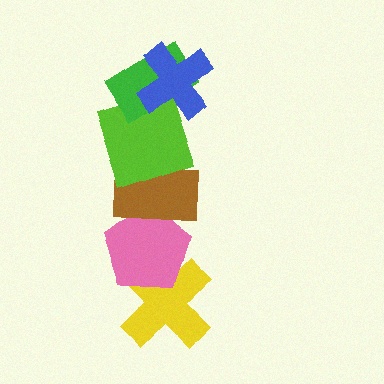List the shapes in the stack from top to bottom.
From top to bottom: the blue cross, the green rectangle, the lime square, the brown rectangle, the pink pentagon, the yellow cross.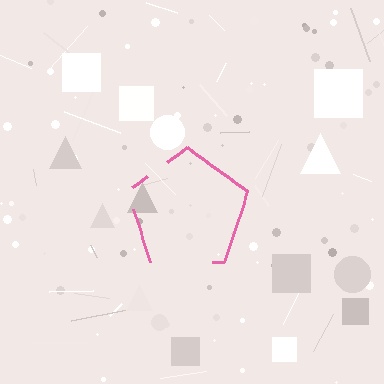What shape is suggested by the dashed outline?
The dashed outline suggests a pentagon.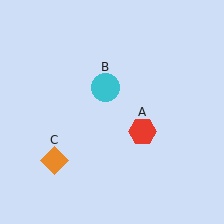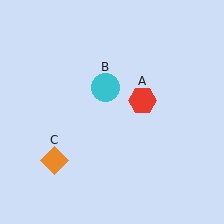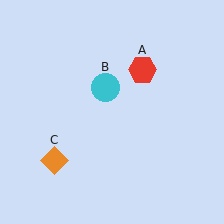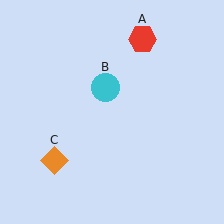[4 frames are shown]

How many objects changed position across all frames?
1 object changed position: red hexagon (object A).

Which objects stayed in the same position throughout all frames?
Cyan circle (object B) and orange diamond (object C) remained stationary.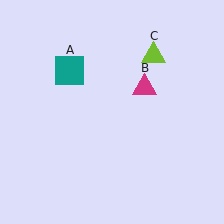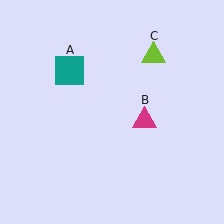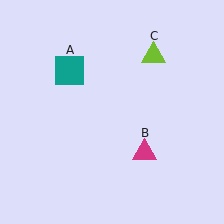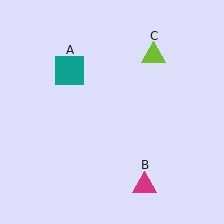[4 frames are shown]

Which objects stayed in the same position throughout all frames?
Teal square (object A) and lime triangle (object C) remained stationary.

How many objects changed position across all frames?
1 object changed position: magenta triangle (object B).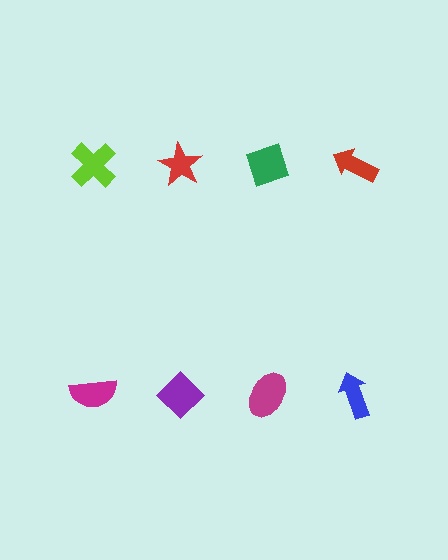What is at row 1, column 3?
A green diamond.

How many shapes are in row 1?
4 shapes.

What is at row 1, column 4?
A red arrow.